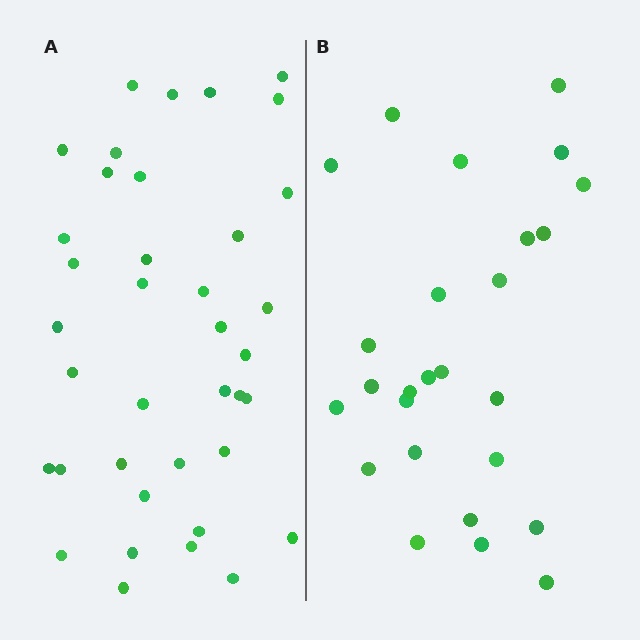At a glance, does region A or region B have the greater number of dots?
Region A (the left region) has more dots.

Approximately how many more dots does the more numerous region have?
Region A has roughly 12 or so more dots than region B.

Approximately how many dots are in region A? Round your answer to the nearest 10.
About 40 dots. (The exact count is 38, which rounds to 40.)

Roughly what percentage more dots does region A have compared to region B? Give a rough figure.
About 45% more.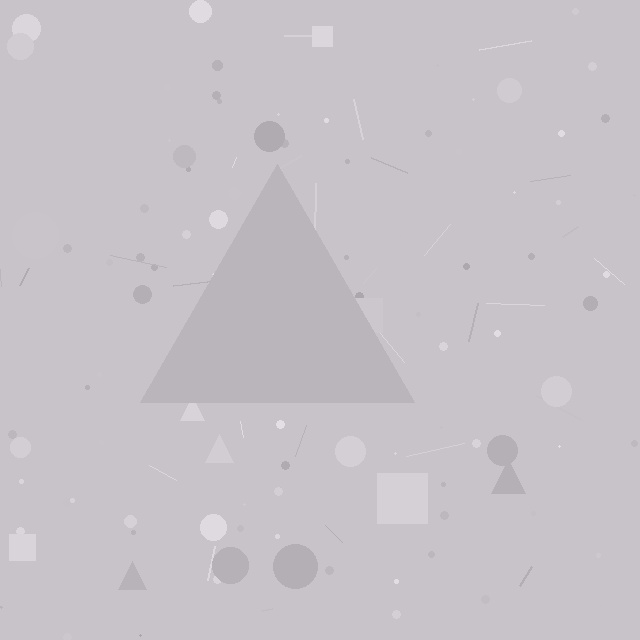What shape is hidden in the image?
A triangle is hidden in the image.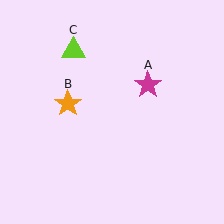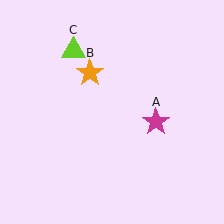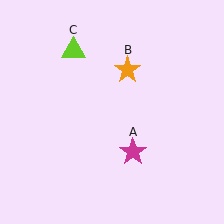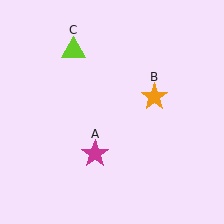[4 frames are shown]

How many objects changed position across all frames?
2 objects changed position: magenta star (object A), orange star (object B).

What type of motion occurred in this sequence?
The magenta star (object A), orange star (object B) rotated clockwise around the center of the scene.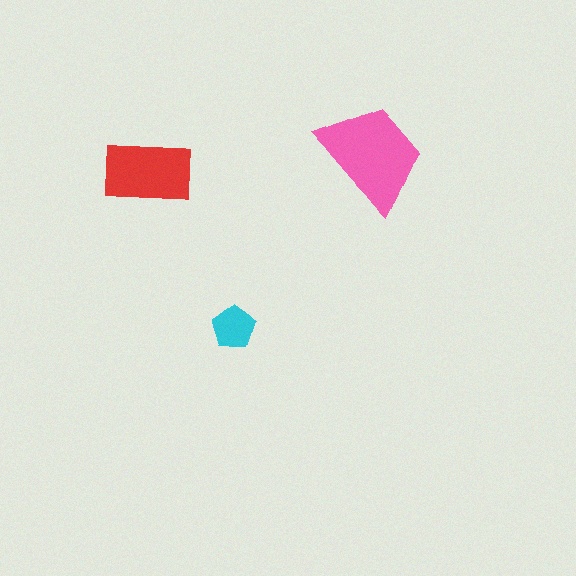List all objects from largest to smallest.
The pink trapezoid, the red rectangle, the cyan pentagon.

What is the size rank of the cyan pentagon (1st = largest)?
3rd.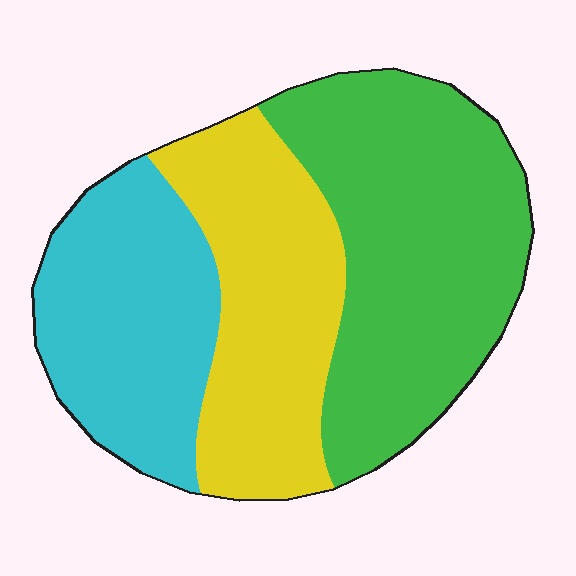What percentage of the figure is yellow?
Yellow takes up about one third (1/3) of the figure.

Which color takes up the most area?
Green, at roughly 40%.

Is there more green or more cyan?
Green.